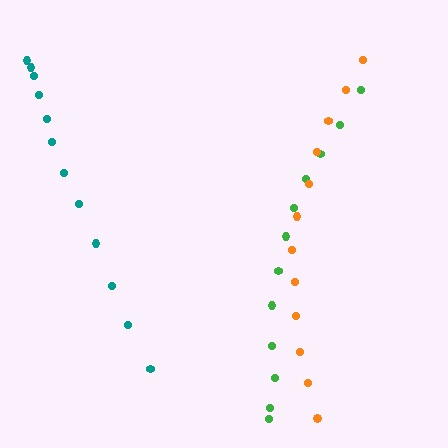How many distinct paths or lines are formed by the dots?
There are 3 distinct paths.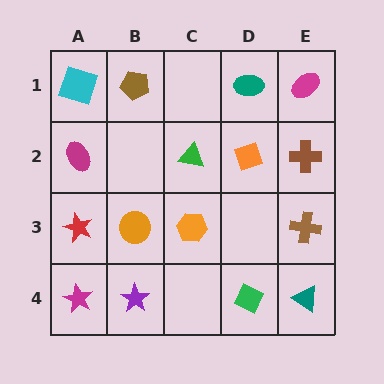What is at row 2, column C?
A green triangle.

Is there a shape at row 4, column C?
No, that cell is empty.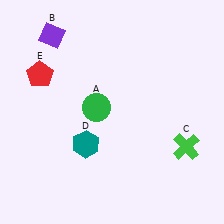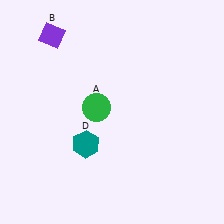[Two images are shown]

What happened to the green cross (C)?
The green cross (C) was removed in Image 2. It was in the bottom-right area of Image 1.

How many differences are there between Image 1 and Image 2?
There are 2 differences between the two images.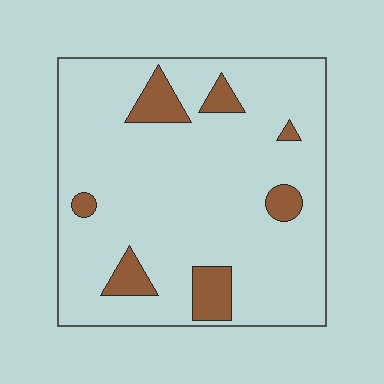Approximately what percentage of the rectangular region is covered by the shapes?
Approximately 10%.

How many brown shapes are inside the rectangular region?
7.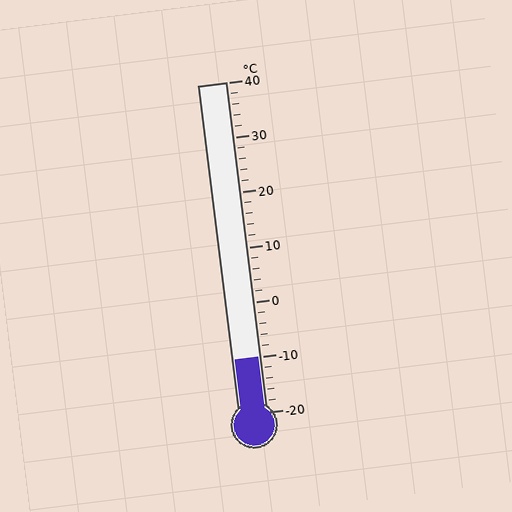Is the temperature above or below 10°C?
The temperature is below 10°C.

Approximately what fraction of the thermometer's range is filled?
The thermometer is filled to approximately 15% of its range.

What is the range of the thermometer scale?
The thermometer scale ranges from -20°C to 40°C.